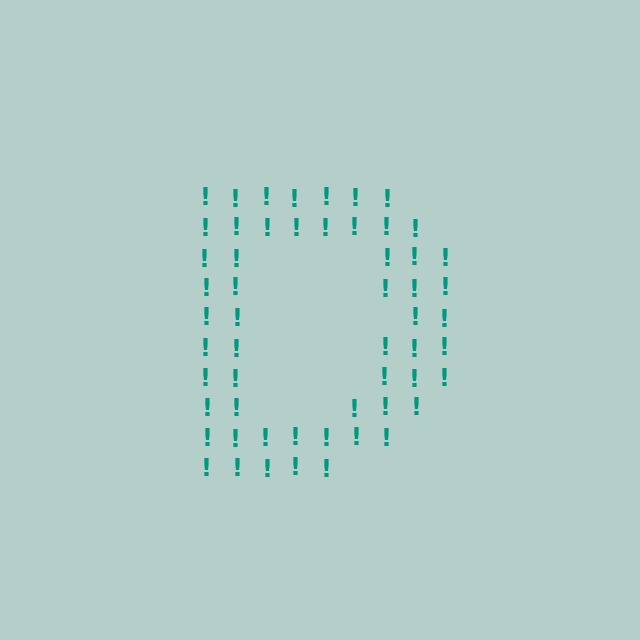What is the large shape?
The large shape is the letter D.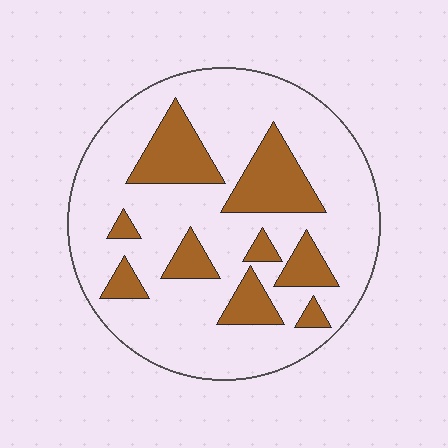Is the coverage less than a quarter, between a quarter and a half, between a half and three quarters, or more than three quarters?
Less than a quarter.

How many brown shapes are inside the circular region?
9.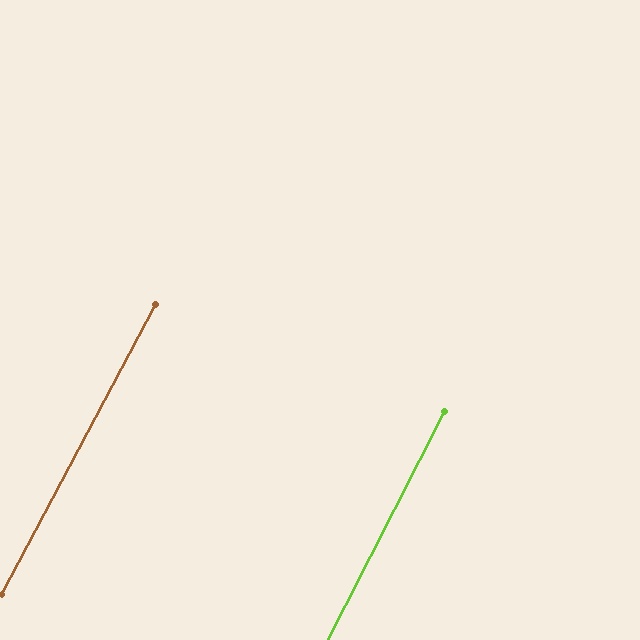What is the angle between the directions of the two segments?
Approximately 1 degree.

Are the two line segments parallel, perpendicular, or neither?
Parallel — their directions differ by only 0.9°.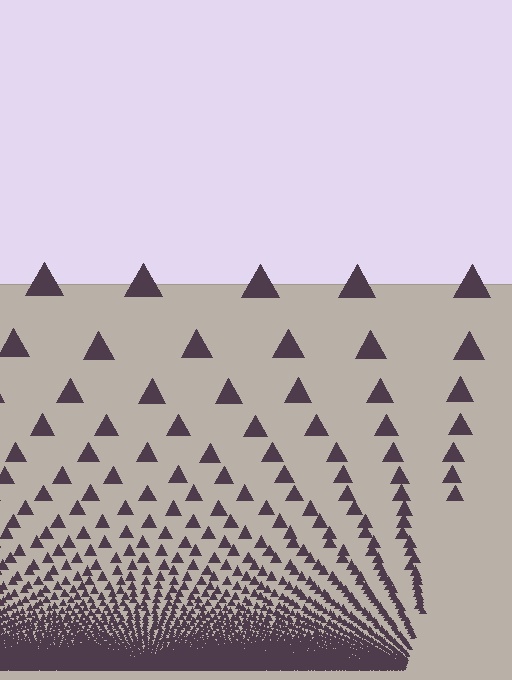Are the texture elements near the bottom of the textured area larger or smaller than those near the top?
Smaller. The gradient is inverted — elements near the bottom are smaller and denser.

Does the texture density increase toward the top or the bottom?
Density increases toward the bottom.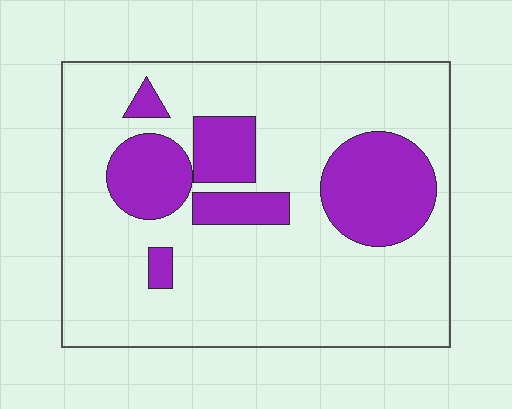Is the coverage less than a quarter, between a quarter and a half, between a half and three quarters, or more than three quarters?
Less than a quarter.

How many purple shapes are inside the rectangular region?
6.